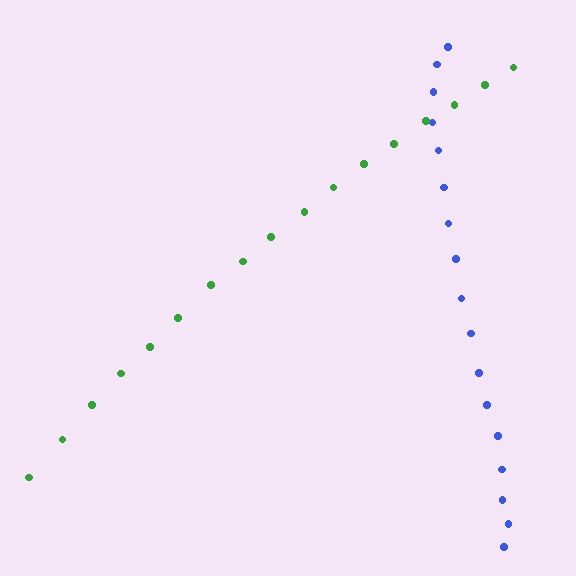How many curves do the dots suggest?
There are 2 distinct paths.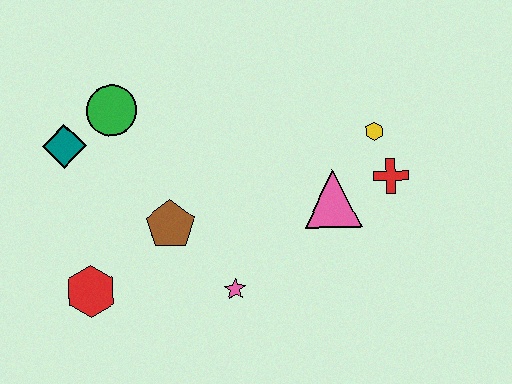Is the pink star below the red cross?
Yes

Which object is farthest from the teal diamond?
The red cross is farthest from the teal diamond.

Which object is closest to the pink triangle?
The red cross is closest to the pink triangle.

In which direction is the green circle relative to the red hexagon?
The green circle is above the red hexagon.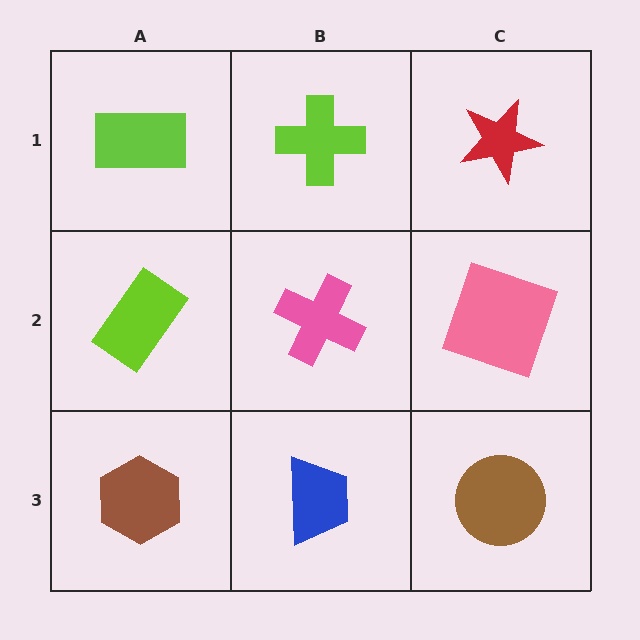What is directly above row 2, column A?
A lime rectangle.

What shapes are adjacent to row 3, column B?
A pink cross (row 2, column B), a brown hexagon (row 3, column A), a brown circle (row 3, column C).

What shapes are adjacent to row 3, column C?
A pink square (row 2, column C), a blue trapezoid (row 3, column B).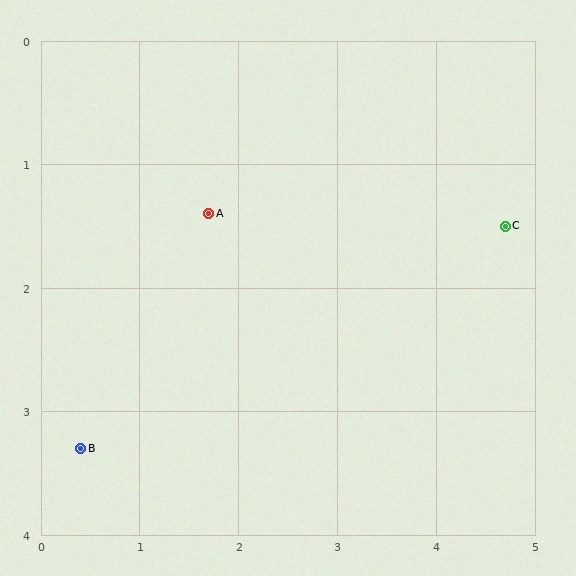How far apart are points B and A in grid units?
Points B and A are about 2.3 grid units apart.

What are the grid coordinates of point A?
Point A is at approximately (1.7, 1.4).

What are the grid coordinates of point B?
Point B is at approximately (0.4, 3.3).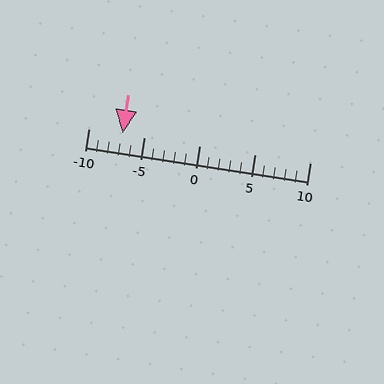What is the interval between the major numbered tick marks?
The major tick marks are spaced 5 units apart.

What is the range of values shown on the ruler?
The ruler shows values from -10 to 10.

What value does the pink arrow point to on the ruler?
The pink arrow points to approximately -7.